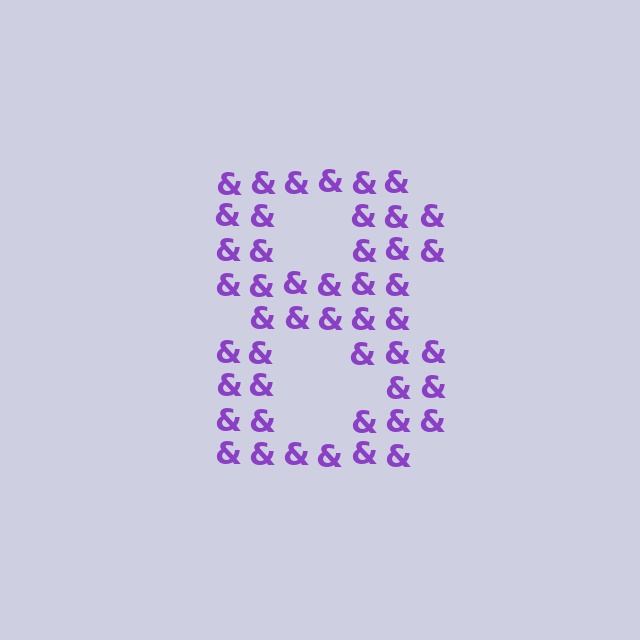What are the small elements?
The small elements are ampersands.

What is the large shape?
The large shape is the digit 8.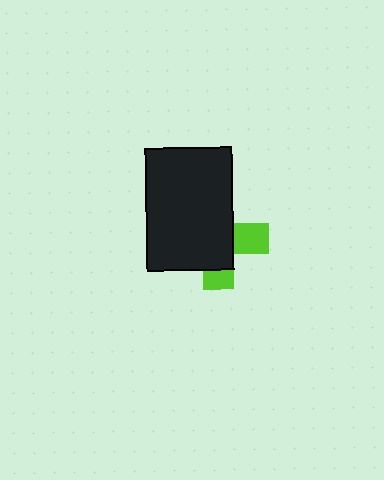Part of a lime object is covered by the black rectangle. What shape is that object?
It is a cross.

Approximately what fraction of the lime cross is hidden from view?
Roughly 68% of the lime cross is hidden behind the black rectangle.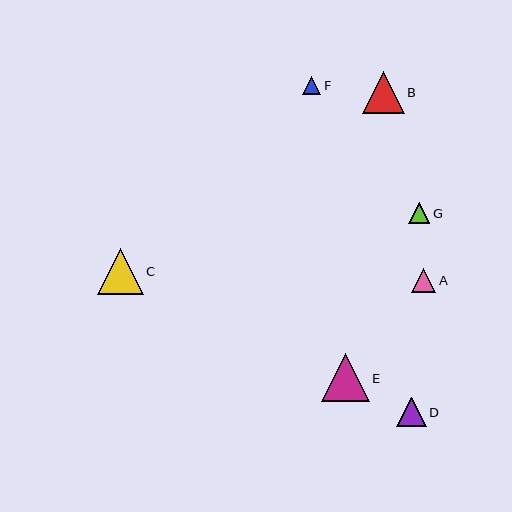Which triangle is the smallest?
Triangle F is the smallest with a size of approximately 18 pixels.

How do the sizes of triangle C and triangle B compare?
Triangle C and triangle B are approximately the same size.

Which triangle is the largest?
Triangle E is the largest with a size of approximately 48 pixels.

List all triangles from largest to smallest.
From largest to smallest: E, C, B, D, A, G, F.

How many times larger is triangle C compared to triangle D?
Triangle C is approximately 1.5 times the size of triangle D.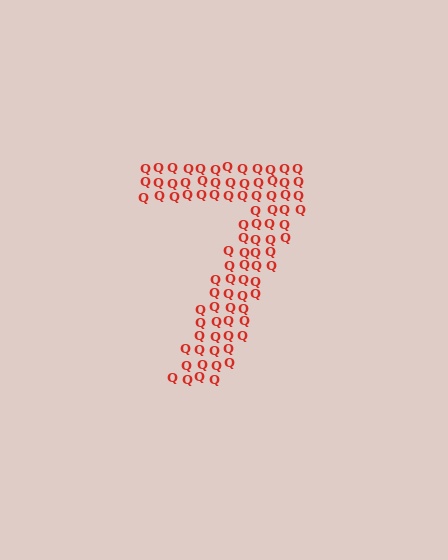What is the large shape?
The large shape is the digit 7.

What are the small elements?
The small elements are letter Q's.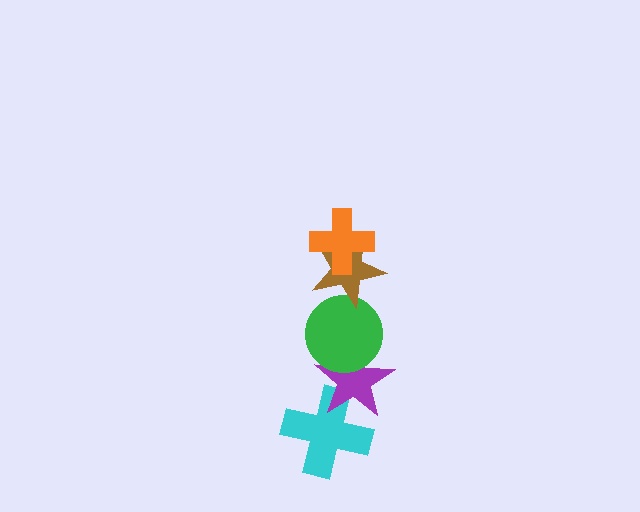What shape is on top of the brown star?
The orange cross is on top of the brown star.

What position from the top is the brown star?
The brown star is 2nd from the top.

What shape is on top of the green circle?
The brown star is on top of the green circle.